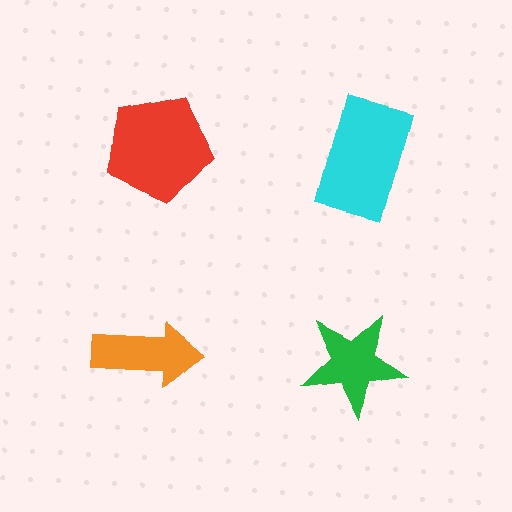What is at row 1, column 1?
A red pentagon.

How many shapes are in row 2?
2 shapes.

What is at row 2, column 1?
An orange arrow.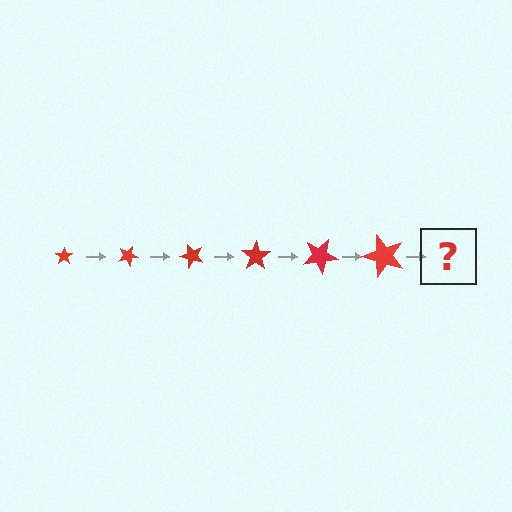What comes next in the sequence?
The next element should be a star, larger than the previous one and rotated 150 degrees from the start.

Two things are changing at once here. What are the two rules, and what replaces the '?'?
The two rules are that the star grows larger each step and it rotates 25 degrees each step. The '?' should be a star, larger than the previous one and rotated 150 degrees from the start.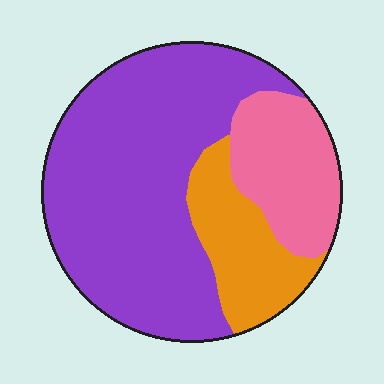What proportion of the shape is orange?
Orange takes up less than a quarter of the shape.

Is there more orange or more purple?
Purple.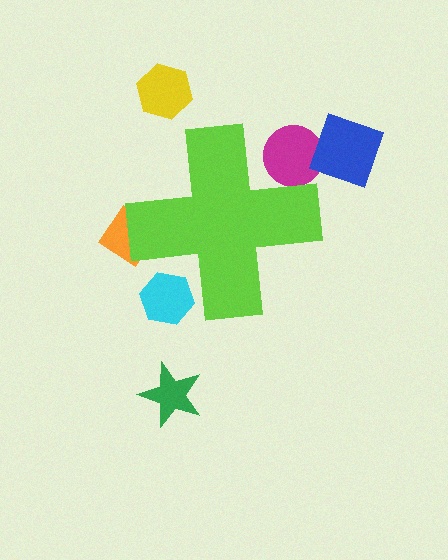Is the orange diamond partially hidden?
Yes, the orange diamond is partially hidden behind the lime cross.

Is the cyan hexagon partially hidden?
Yes, the cyan hexagon is partially hidden behind the lime cross.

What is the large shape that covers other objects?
A lime cross.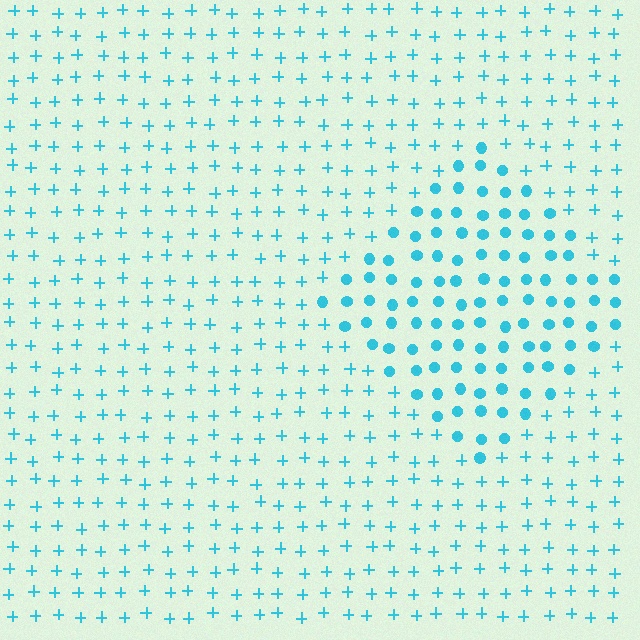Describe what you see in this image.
The image is filled with small cyan elements arranged in a uniform grid. A diamond-shaped region contains circles, while the surrounding area contains plus signs. The boundary is defined purely by the change in element shape.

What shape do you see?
I see a diamond.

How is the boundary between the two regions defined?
The boundary is defined by a change in element shape: circles inside vs. plus signs outside. All elements share the same color and spacing.